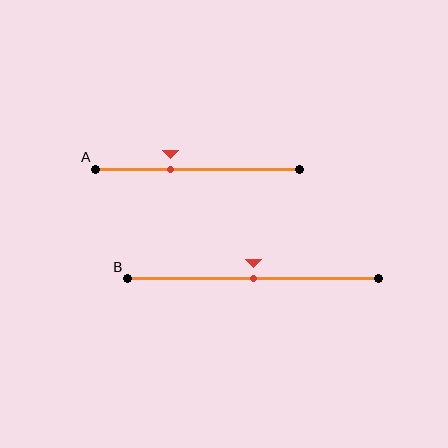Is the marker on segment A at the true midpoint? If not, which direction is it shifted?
No, the marker on segment A is shifted to the left by about 13% of the segment length.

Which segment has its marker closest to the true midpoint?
Segment B has its marker closest to the true midpoint.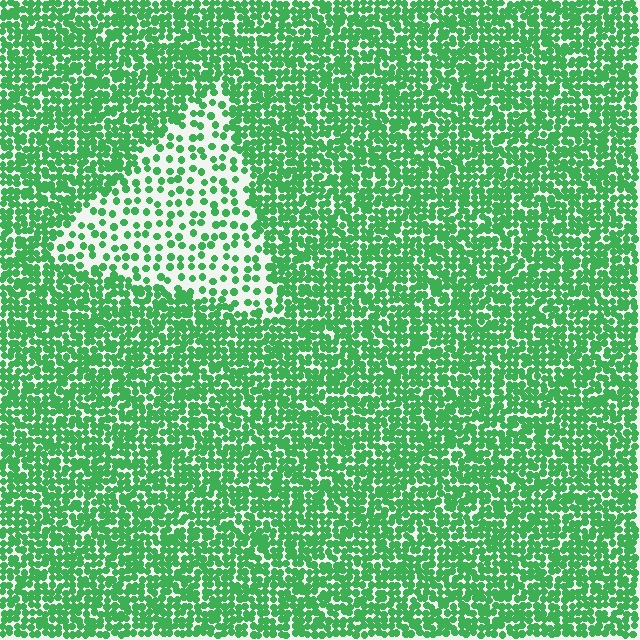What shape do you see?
I see a triangle.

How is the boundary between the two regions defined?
The boundary is defined by a change in element density (approximately 2.5x ratio). All elements are the same color, size, and shape.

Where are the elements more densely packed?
The elements are more densely packed outside the triangle boundary.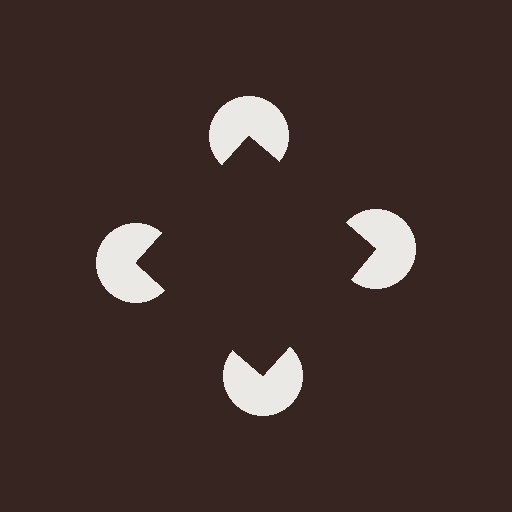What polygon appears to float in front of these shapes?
An illusory square — its edges are inferred from the aligned wedge cuts in the pac-man discs, not physically drawn.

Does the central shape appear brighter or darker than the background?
It typically appears slightly darker than the background, even though no actual brightness change is drawn.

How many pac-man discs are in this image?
There are 4 — one at each vertex of the illusory square.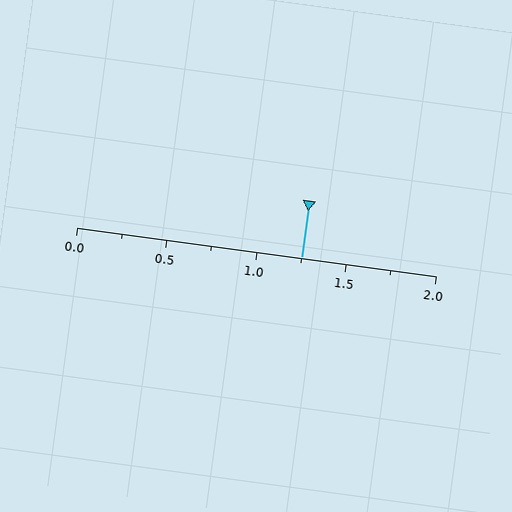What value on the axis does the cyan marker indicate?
The marker indicates approximately 1.25.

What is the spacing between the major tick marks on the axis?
The major ticks are spaced 0.5 apart.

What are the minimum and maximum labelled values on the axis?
The axis runs from 0.0 to 2.0.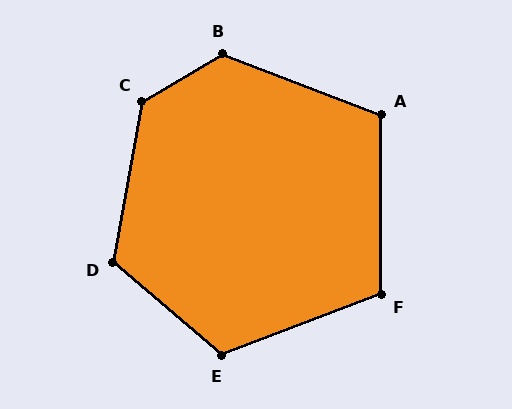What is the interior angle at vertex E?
Approximately 119 degrees (obtuse).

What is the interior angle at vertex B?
Approximately 129 degrees (obtuse).